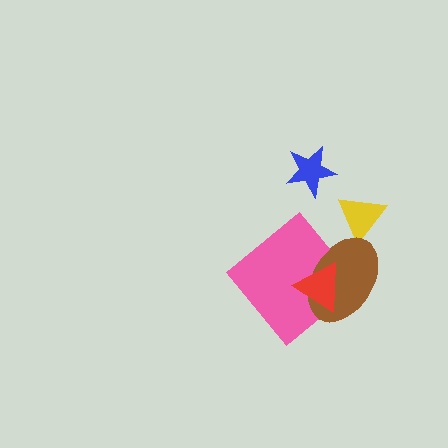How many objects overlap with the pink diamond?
2 objects overlap with the pink diamond.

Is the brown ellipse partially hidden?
Yes, it is partially covered by another shape.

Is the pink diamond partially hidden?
Yes, it is partially covered by another shape.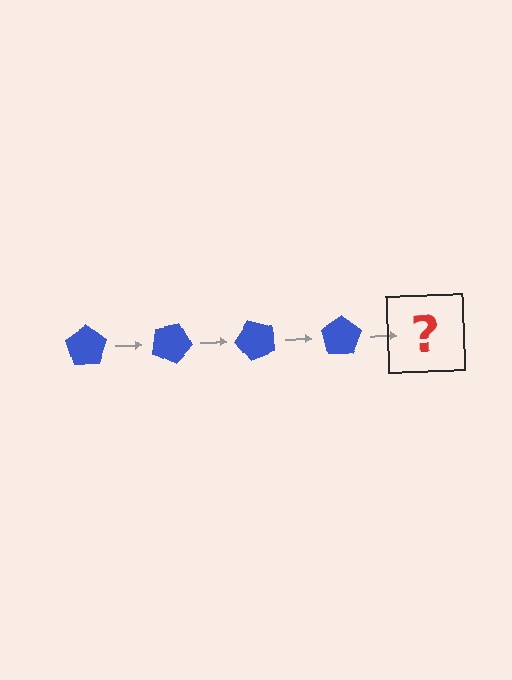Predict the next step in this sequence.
The next step is a blue pentagon rotated 100 degrees.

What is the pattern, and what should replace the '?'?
The pattern is that the pentagon rotates 25 degrees each step. The '?' should be a blue pentagon rotated 100 degrees.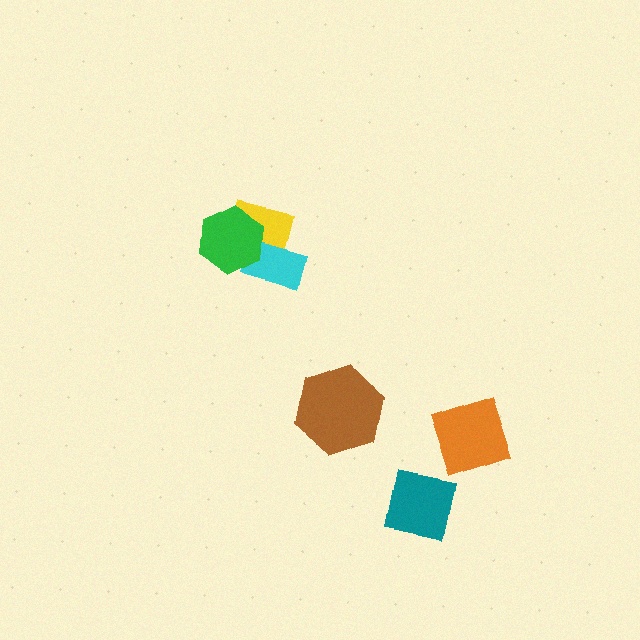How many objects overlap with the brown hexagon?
0 objects overlap with the brown hexagon.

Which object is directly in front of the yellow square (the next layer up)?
The cyan rectangle is directly in front of the yellow square.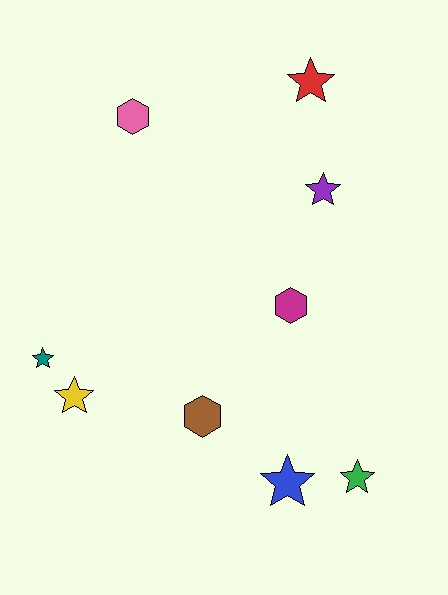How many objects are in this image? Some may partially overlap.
There are 9 objects.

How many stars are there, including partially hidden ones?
There are 6 stars.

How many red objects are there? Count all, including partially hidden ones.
There is 1 red object.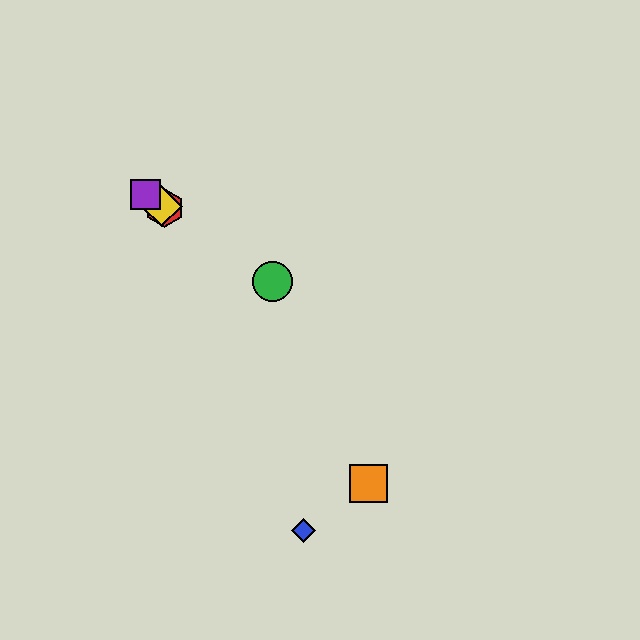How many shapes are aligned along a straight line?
4 shapes (the red hexagon, the green circle, the yellow diamond, the purple square) are aligned along a straight line.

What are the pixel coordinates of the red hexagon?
The red hexagon is at (165, 208).